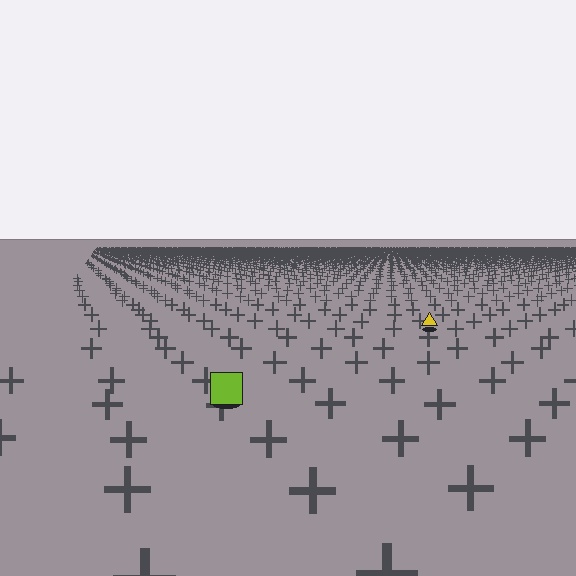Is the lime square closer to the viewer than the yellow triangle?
Yes. The lime square is closer — you can tell from the texture gradient: the ground texture is coarser near it.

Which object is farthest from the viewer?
The yellow triangle is farthest from the viewer. It appears smaller and the ground texture around it is denser.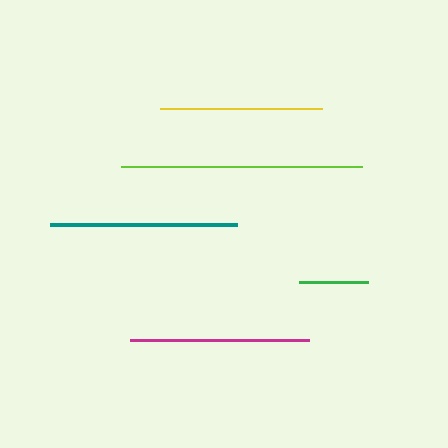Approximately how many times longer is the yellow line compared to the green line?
The yellow line is approximately 2.3 times the length of the green line.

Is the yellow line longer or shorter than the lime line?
The lime line is longer than the yellow line.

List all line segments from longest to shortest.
From longest to shortest: lime, teal, magenta, yellow, green.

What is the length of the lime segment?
The lime segment is approximately 241 pixels long.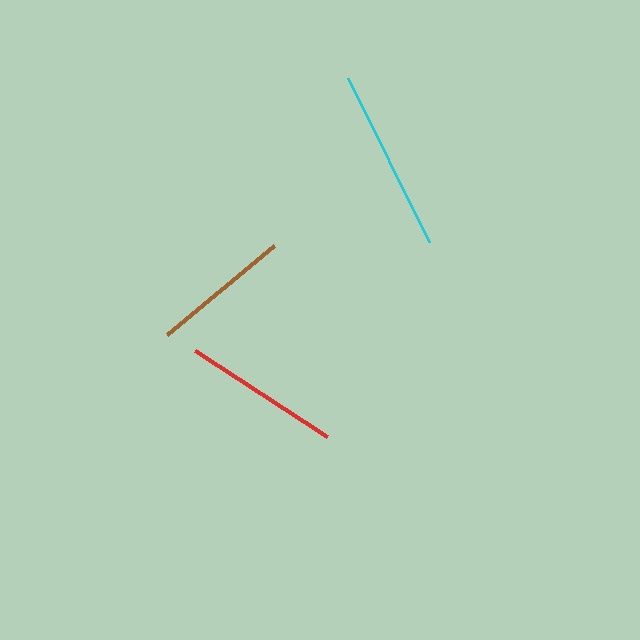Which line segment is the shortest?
The brown line is the shortest at approximately 139 pixels.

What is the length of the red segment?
The red segment is approximately 158 pixels long.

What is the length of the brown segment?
The brown segment is approximately 139 pixels long.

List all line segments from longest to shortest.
From longest to shortest: cyan, red, brown.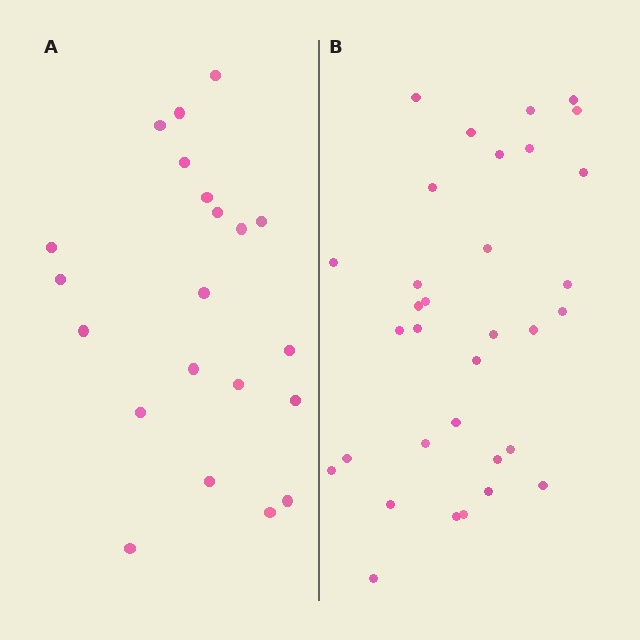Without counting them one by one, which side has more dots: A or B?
Region B (the right region) has more dots.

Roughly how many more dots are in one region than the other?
Region B has roughly 12 or so more dots than region A.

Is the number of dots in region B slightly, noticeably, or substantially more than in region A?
Region B has substantially more. The ratio is roughly 1.6 to 1.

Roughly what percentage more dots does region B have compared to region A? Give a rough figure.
About 55% more.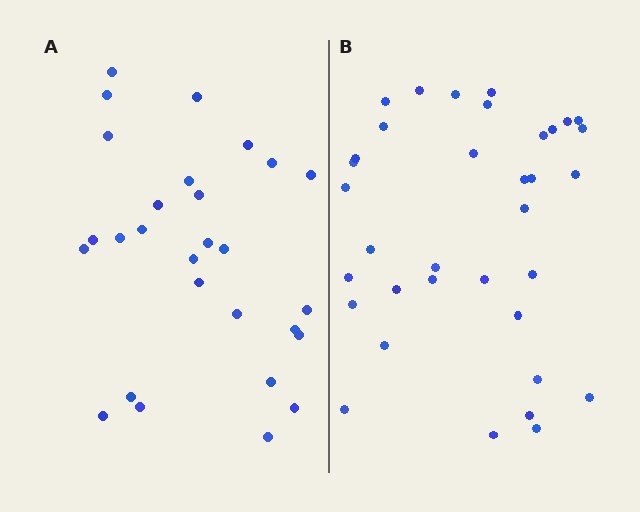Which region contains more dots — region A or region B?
Region B (the right region) has more dots.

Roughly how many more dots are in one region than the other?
Region B has roughly 8 or so more dots than region A.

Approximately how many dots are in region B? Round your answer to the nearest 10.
About 40 dots. (The exact count is 35, which rounds to 40.)